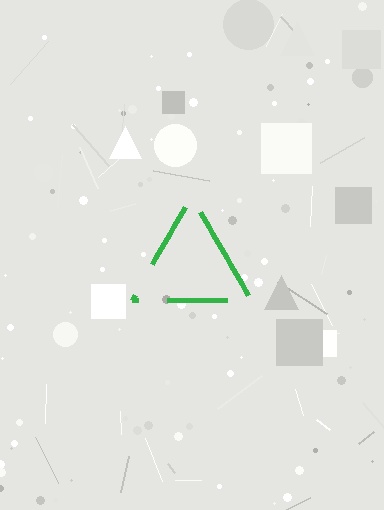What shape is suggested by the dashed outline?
The dashed outline suggests a triangle.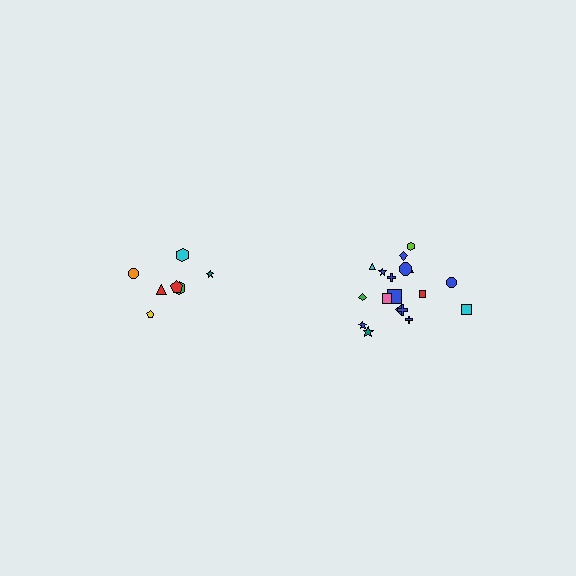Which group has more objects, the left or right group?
The right group.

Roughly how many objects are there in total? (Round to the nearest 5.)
Roughly 25 objects in total.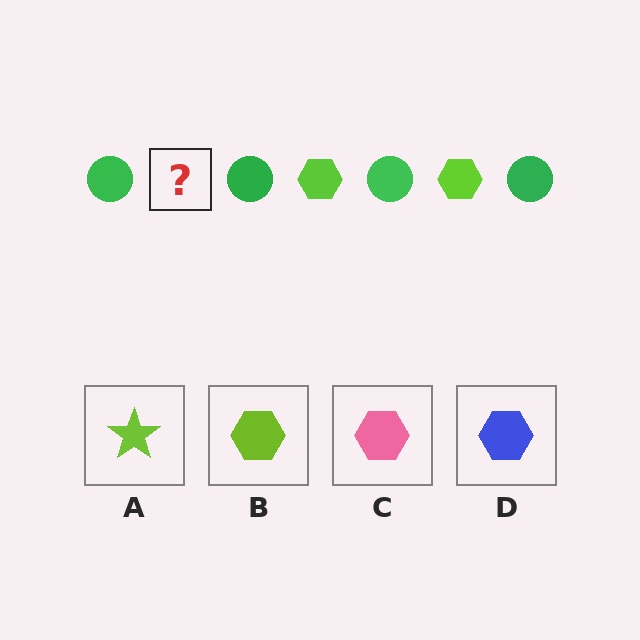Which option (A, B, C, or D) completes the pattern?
B.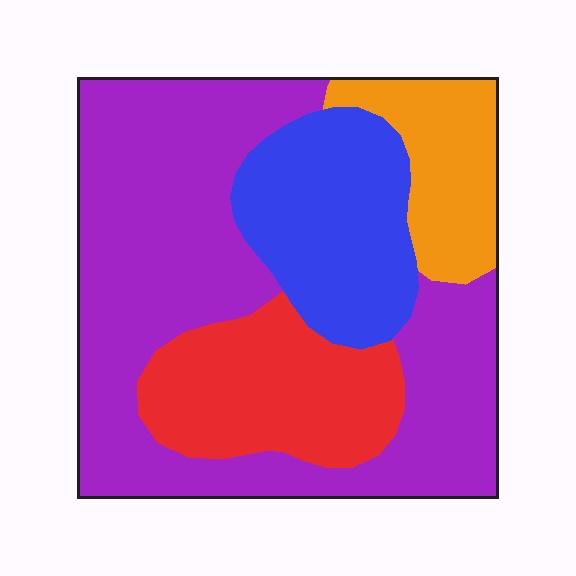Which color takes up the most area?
Purple, at roughly 50%.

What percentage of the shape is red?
Red covers around 20% of the shape.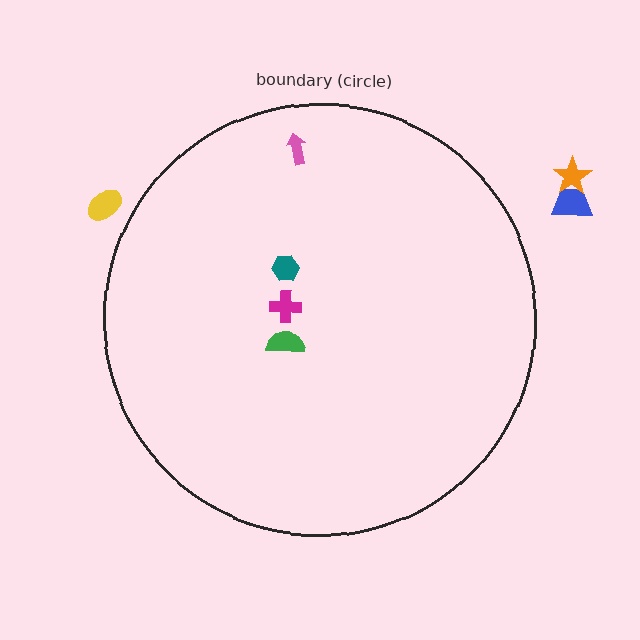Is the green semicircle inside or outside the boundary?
Inside.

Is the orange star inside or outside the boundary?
Outside.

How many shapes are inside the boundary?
4 inside, 3 outside.